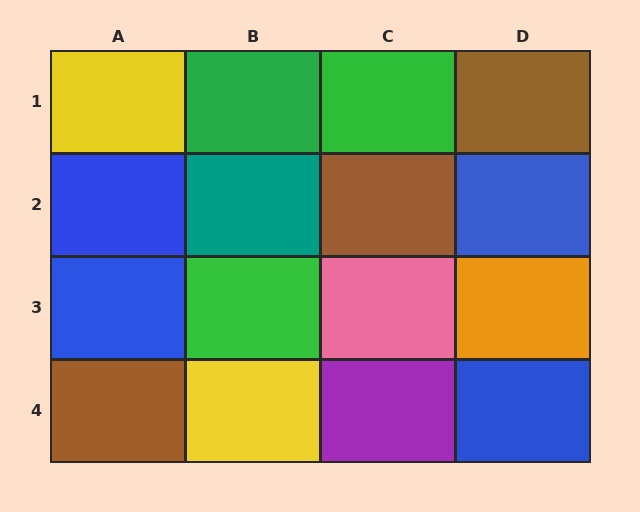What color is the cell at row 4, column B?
Yellow.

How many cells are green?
3 cells are green.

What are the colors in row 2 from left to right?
Blue, teal, brown, blue.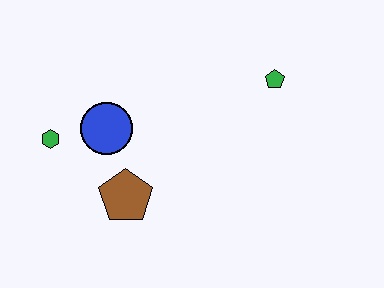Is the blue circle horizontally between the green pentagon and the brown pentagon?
No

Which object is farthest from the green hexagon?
The green pentagon is farthest from the green hexagon.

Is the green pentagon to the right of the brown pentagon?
Yes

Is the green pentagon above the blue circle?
Yes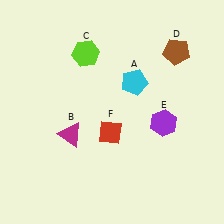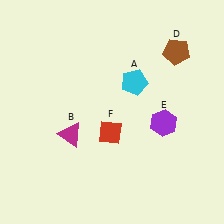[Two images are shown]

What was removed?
The lime hexagon (C) was removed in Image 2.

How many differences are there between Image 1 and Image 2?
There is 1 difference between the two images.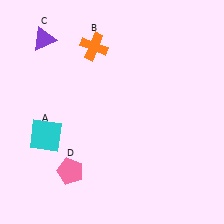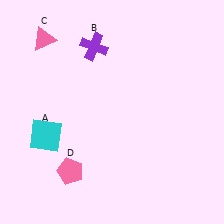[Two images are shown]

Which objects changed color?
B changed from orange to purple. C changed from purple to pink.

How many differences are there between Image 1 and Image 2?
There are 2 differences between the two images.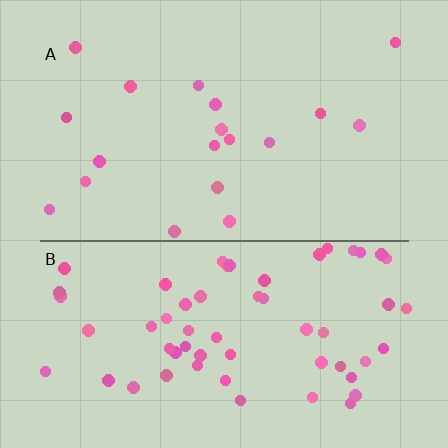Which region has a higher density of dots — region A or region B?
B (the bottom).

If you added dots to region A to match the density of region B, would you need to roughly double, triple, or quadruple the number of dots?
Approximately triple.